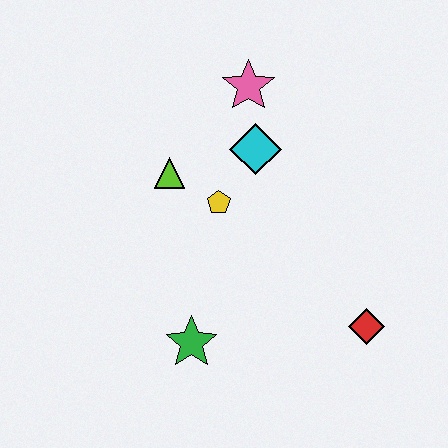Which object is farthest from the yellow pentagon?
The red diamond is farthest from the yellow pentagon.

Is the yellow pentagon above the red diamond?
Yes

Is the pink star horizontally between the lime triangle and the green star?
No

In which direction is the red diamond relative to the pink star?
The red diamond is below the pink star.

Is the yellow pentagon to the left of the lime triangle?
No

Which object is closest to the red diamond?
The green star is closest to the red diamond.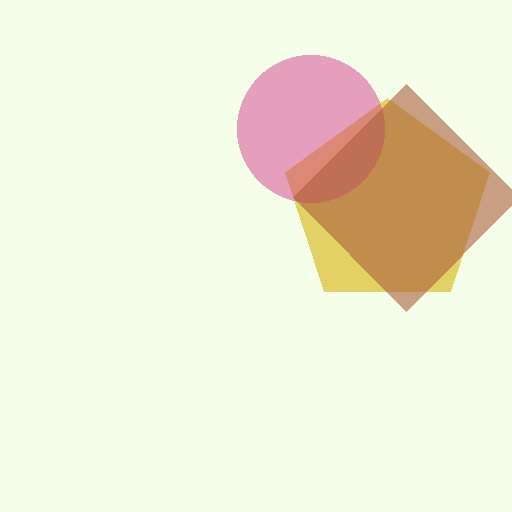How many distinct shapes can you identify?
There are 3 distinct shapes: a yellow pentagon, a magenta circle, a brown diamond.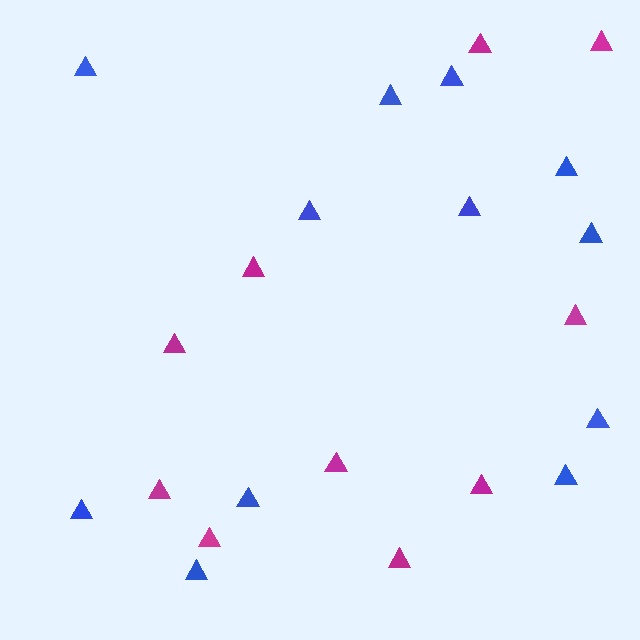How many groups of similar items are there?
There are 2 groups: one group of blue triangles (12) and one group of magenta triangles (10).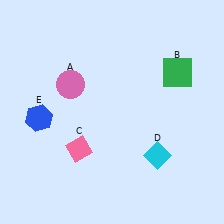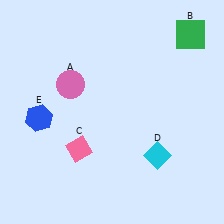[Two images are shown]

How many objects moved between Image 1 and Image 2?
1 object moved between the two images.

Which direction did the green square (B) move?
The green square (B) moved up.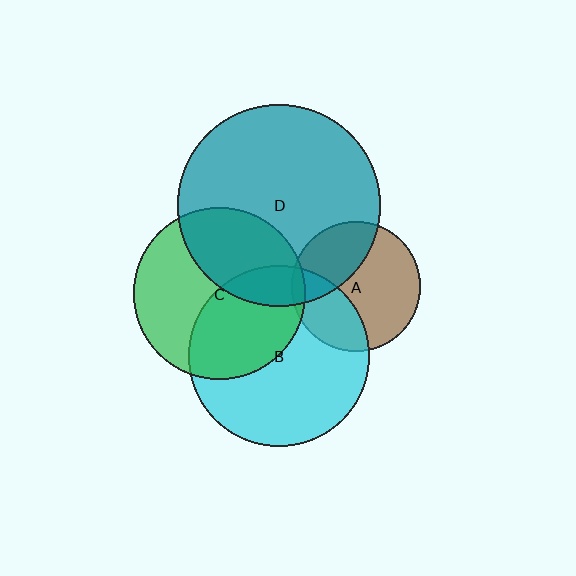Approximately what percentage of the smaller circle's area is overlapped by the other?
Approximately 5%.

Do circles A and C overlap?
Yes.